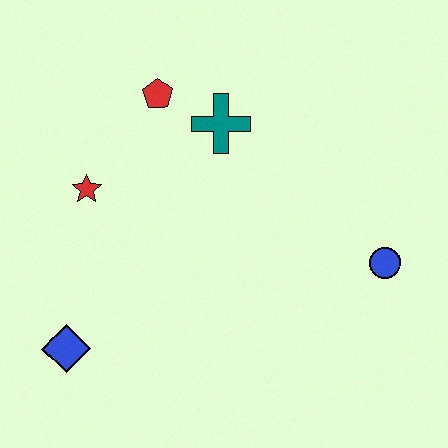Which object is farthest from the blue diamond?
The blue circle is farthest from the blue diamond.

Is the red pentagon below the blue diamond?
No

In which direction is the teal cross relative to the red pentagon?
The teal cross is to the right of the red pentagon.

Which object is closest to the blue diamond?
The red star is closest to the blue diamond.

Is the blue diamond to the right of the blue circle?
No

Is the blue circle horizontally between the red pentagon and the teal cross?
No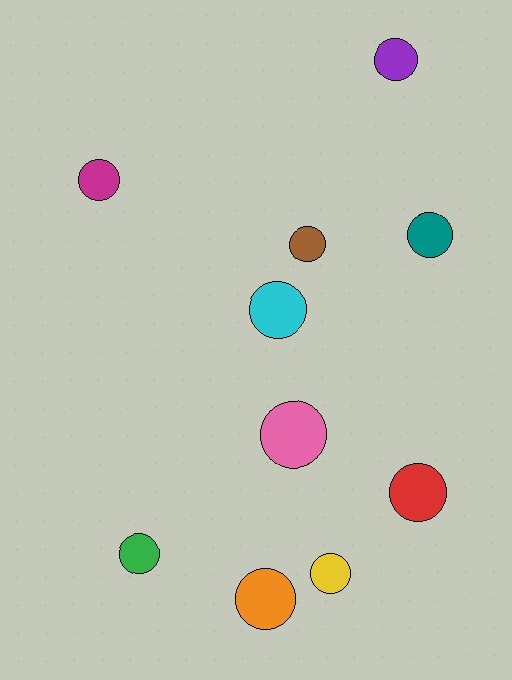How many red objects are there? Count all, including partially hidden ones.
There is 1 red object.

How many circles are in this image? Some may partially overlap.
There are 10 circles.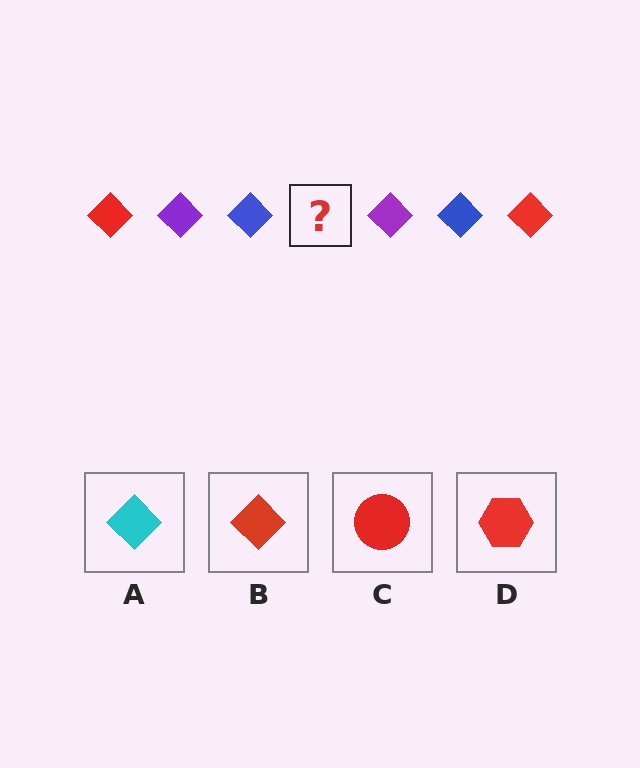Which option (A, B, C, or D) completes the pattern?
B.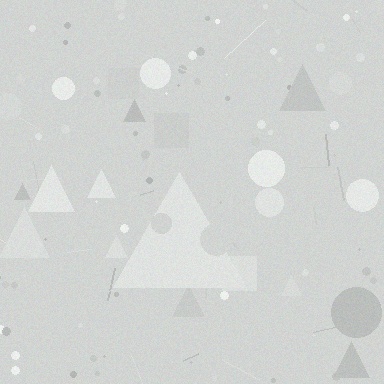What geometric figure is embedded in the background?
A triangle is embedded in the background.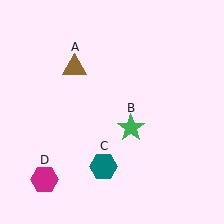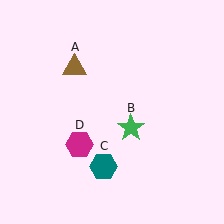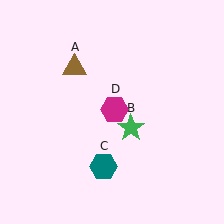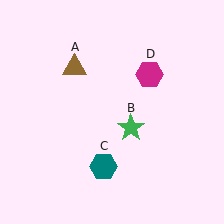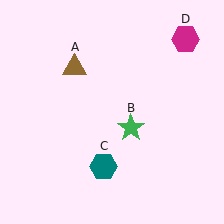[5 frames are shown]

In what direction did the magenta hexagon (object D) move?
The magenta hexagon (object D) moved up and to the right.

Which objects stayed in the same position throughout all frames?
Brown triangle (object A) and green star (object B) and teal hexagon (object C) remained stationary.